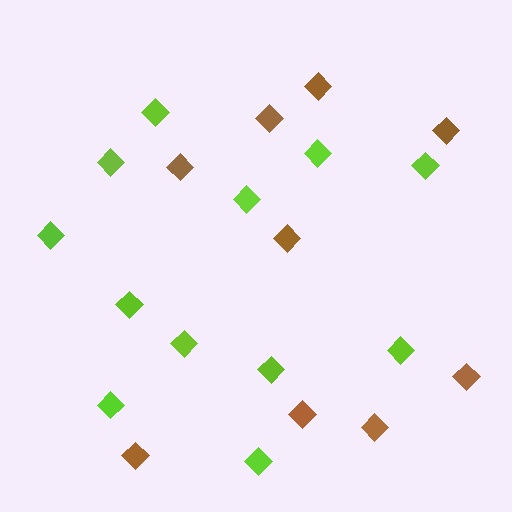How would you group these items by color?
There are 2 groups: one group of brown diamonds (9) and one group of lime diamonds (12).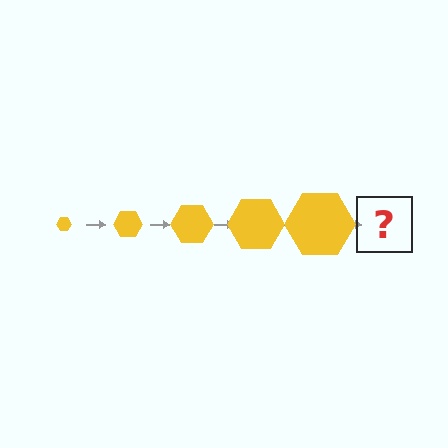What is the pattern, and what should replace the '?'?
The pattern is that the hexagon gets progressively larger each step. The '?' should be a yellow hexagon, larger than the previous one.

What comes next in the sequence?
The next element should be a yellow hexagon, larger than the previous one.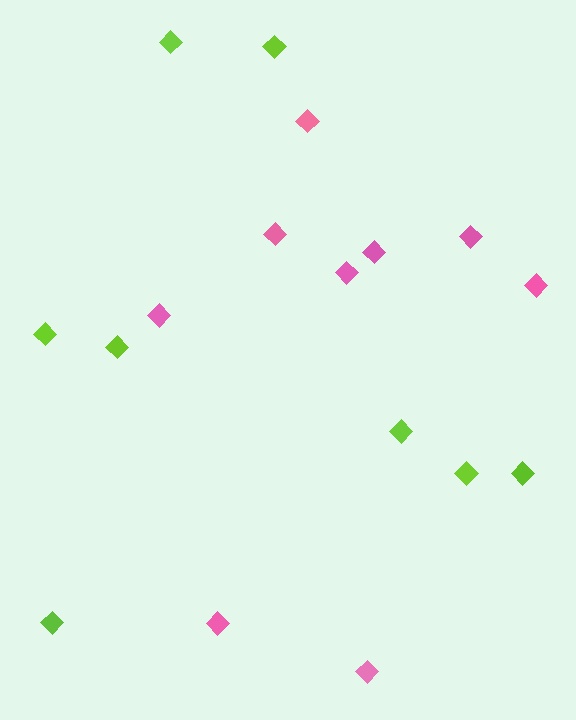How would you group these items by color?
There are 2 groups: one group of pink diamonds (9) and one group of lime diamonds (8).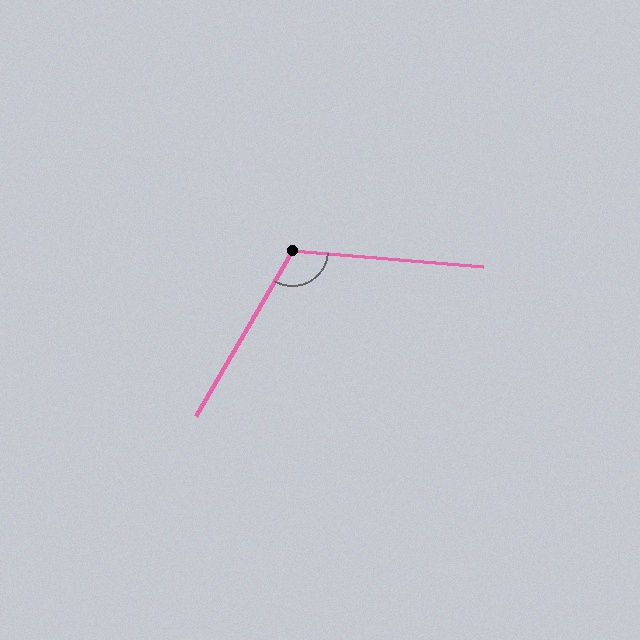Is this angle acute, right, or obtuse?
It is obtuse.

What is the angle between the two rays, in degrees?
Approximately 115 degrees.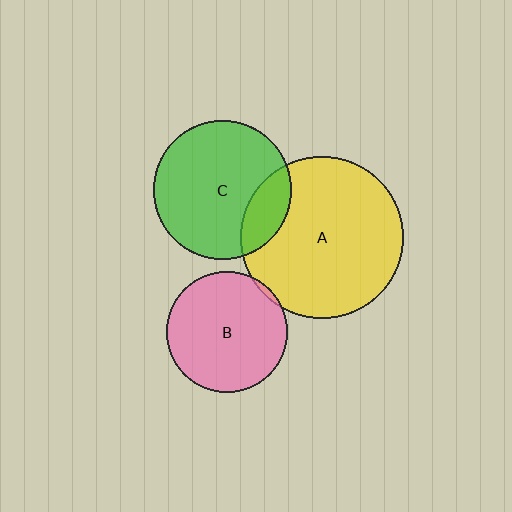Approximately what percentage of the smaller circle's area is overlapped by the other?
Approximately 5%.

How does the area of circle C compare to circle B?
Approximately 1.3 times.